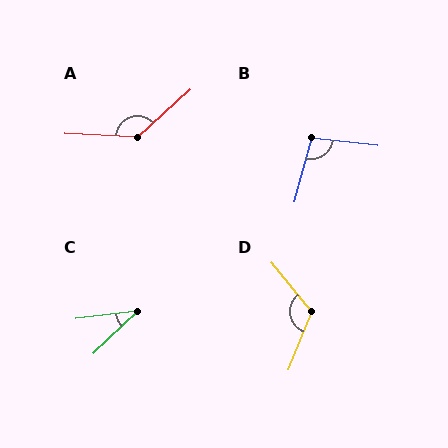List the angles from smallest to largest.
C (37°), B (99°), D (119°), A (135°).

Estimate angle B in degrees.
Approximately 99 degrees.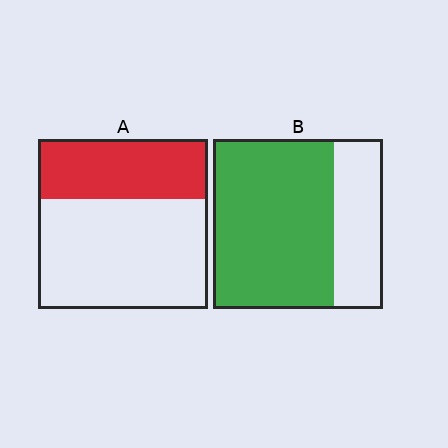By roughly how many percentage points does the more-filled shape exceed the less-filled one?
By roughly 35 percentage points (B over A).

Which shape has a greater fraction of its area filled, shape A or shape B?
Shape B.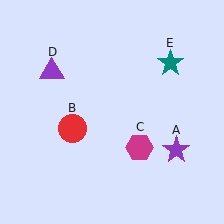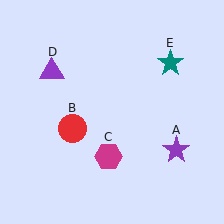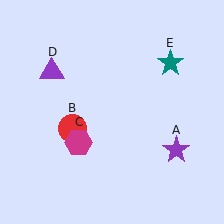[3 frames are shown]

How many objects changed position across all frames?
1 object changed position: magenta hexagon (object C).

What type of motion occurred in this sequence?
The magenta hexagon (object C) rotated clockwise around the center of the scene.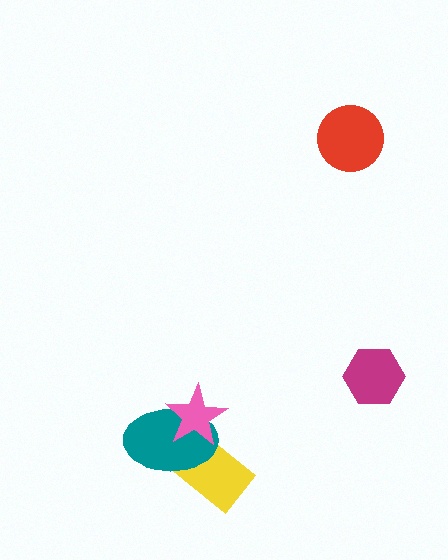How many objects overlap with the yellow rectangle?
2 objects overlap with the yellow rectangle.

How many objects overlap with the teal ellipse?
2 objects overlap with the teal ellipse.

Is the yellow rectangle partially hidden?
Yes, it is partially covered by another shape.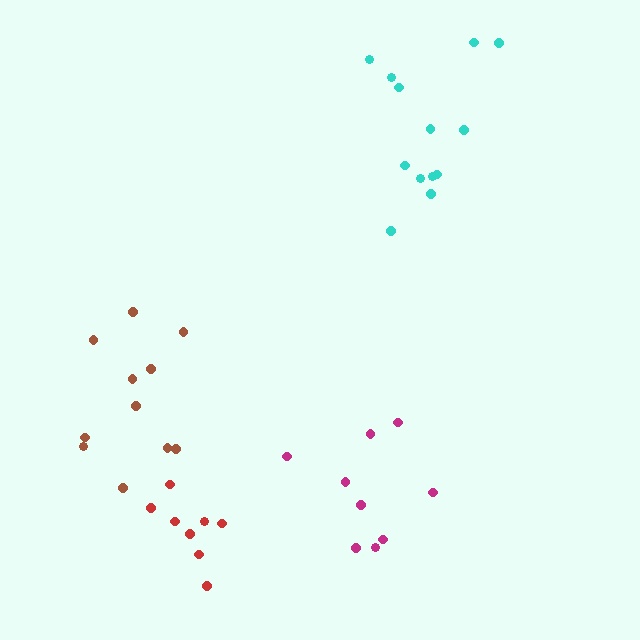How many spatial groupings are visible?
There are 4 spatial groupings.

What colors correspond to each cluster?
The clusters are colored: magenta, red, brown, cyan.